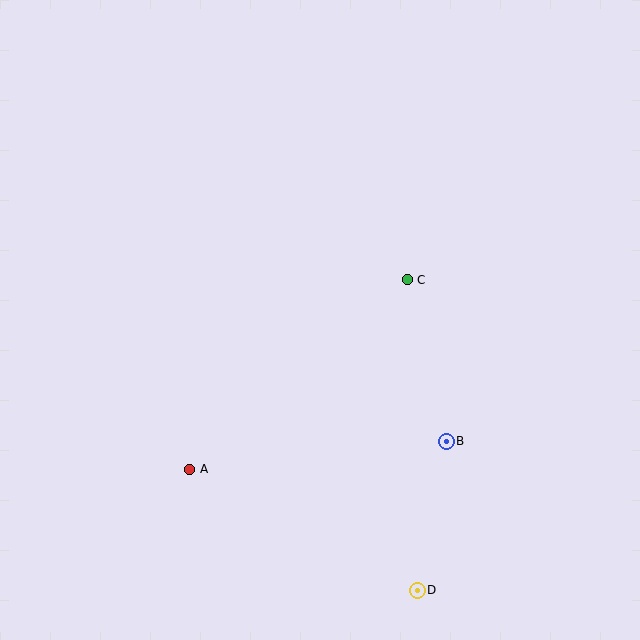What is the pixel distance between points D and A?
The distance between D and A is 258 pixels.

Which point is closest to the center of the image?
Point C at (407, 280) is closest to the center.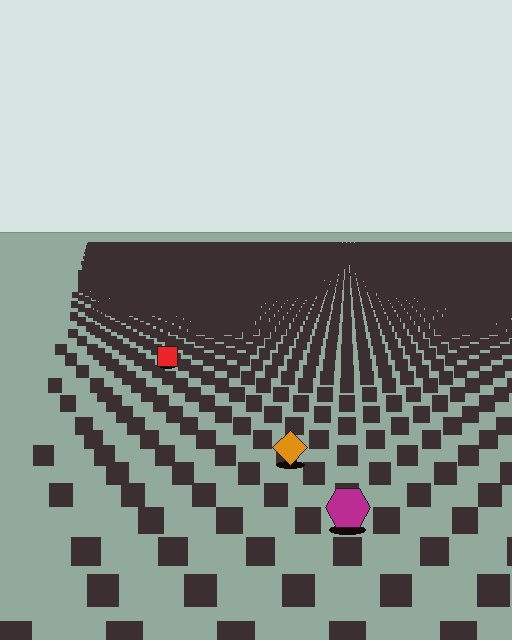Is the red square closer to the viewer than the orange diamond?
No. The orange diamond is closer — you can tell from the texture gradient: the ground texture is coarser near it.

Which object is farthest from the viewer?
The red square is farthest from the viewer. It appears smaller and the ground texture around it is denser.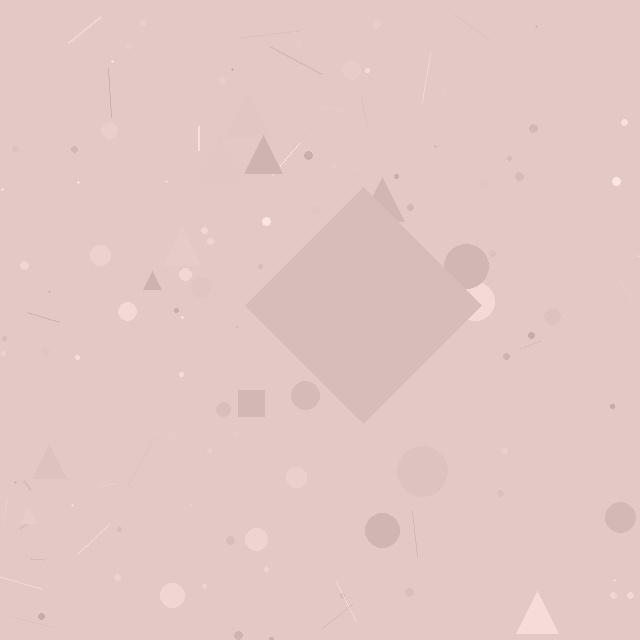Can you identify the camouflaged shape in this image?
The camouflaged shape is a diamond.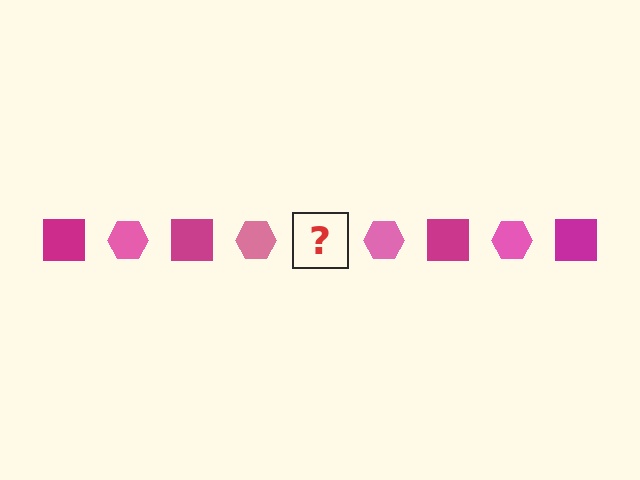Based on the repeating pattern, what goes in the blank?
The blank should be a magenta square.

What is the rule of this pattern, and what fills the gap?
The rule is that the pattern alternates between magenta square and pink hexagon. The gap should be filled with a magenta square.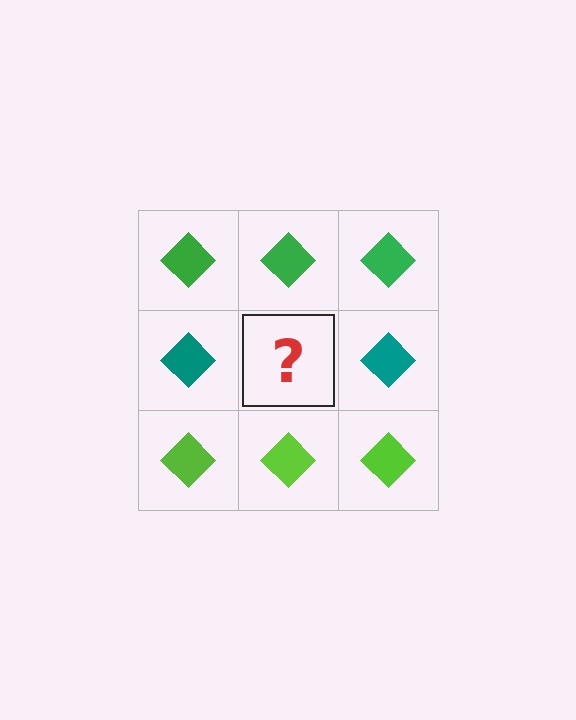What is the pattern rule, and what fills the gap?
The rule is that each row has a consistent color. The gap should be filled with a teal diamond.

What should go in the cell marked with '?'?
The missing cell should contain a teal diamond.